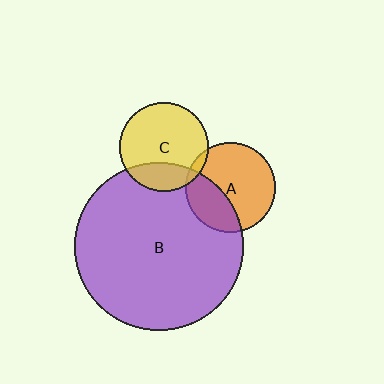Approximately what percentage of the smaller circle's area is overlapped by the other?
Approximately 35%.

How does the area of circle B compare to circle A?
Approximately 3.5 times.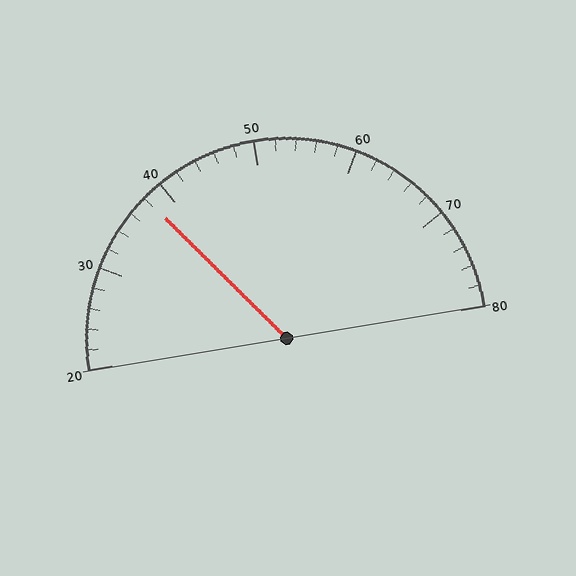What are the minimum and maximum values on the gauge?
The gauge ranges from 20 to 80.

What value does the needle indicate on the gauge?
The needle indicates approximately 38.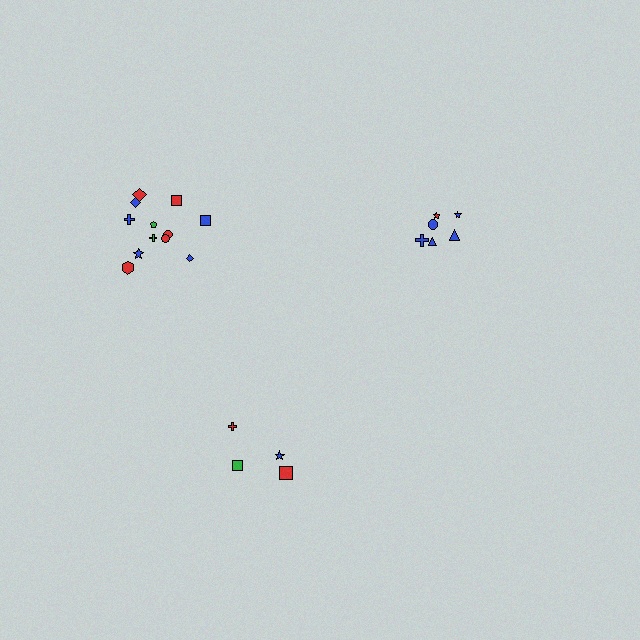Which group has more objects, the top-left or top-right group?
The top-left group.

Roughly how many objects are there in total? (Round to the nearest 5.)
Roughly 20 objects in total.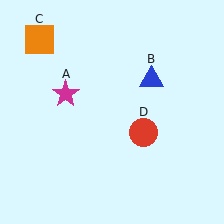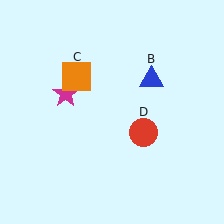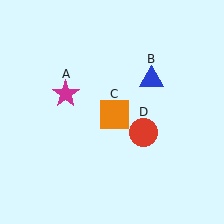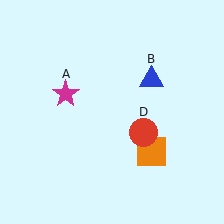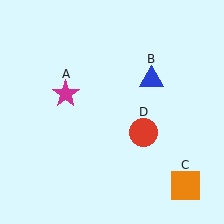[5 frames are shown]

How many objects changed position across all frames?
1 object changed position: orange square (object C).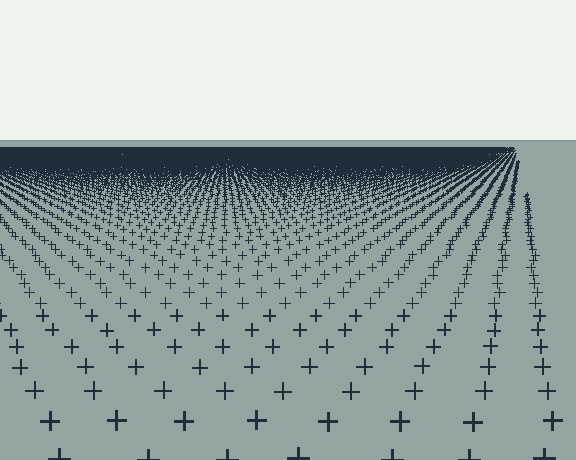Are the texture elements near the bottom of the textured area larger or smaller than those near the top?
Larger. Near the bottom, elements are closer to the viewer and appear at a bigger on-screen size.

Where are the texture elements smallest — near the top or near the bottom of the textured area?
Near the top.